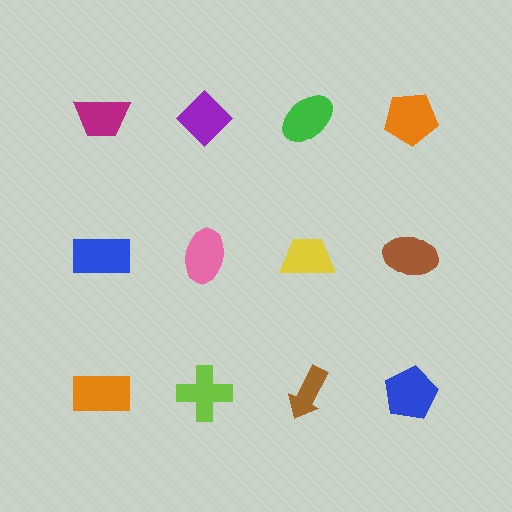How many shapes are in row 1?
4 shapes.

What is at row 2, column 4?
A brown ellipse.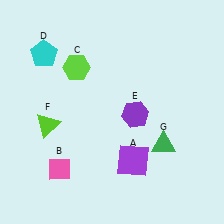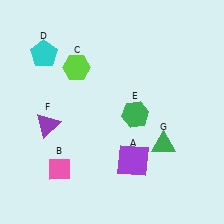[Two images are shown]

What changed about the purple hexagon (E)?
In Image 1, E is purple. In Image 2, it changed to green.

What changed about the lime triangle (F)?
In Image 1, F is lime. In Image 2, it changed to purple.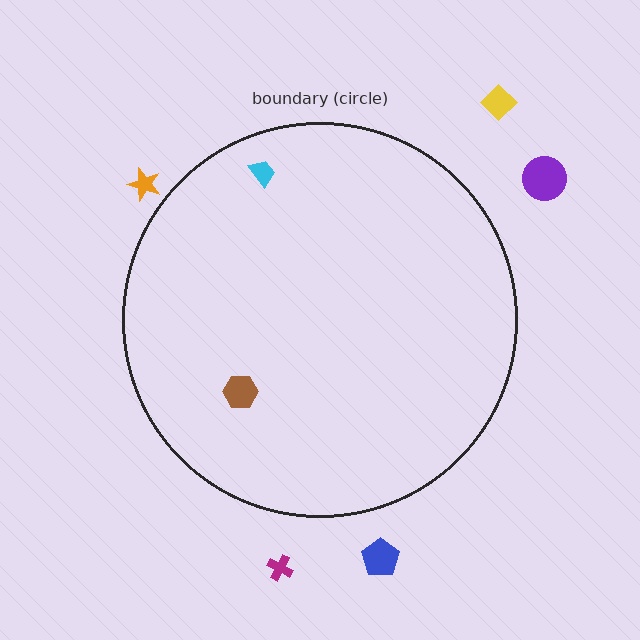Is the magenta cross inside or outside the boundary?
Outside.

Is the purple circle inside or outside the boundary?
Outside.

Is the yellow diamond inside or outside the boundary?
Outside.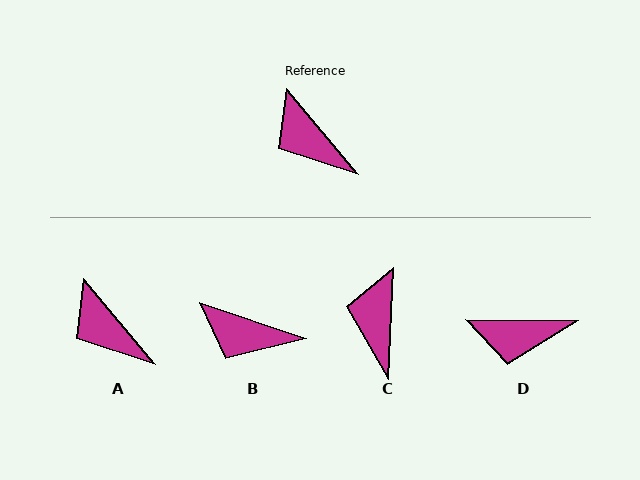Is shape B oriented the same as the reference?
No, it is off by about 31 degrees.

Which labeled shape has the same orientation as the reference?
A.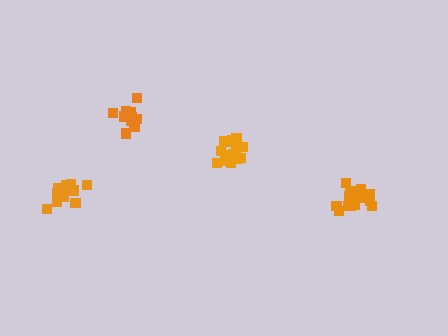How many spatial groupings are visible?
There are 4 spatial groupings.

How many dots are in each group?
Group 1: 14 dots, Group 2: 11 dots, Group 3: 15 dots, Group 4: 15 dots (55 total).